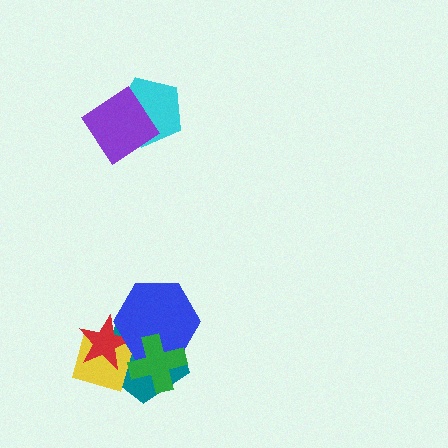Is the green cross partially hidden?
No, no other shape covers it.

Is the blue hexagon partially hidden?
Yes, it is partially covered by another shape.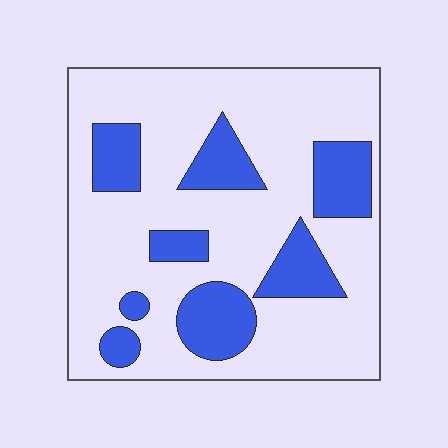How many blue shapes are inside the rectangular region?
8.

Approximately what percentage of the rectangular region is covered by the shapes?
Approximately 25%.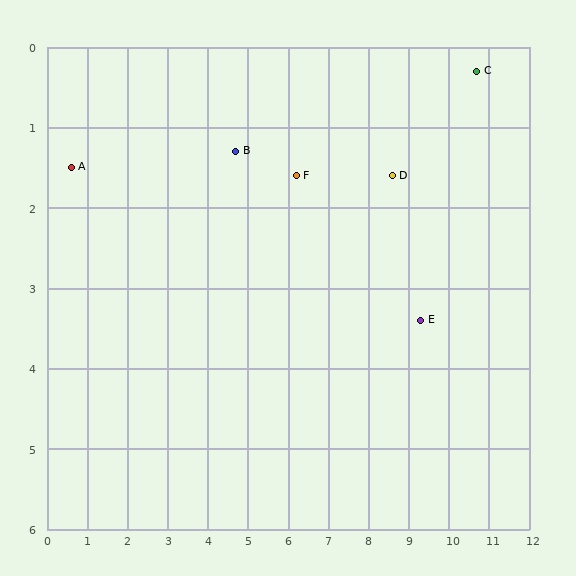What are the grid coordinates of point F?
Point F is at approximately (6.2, 1.6).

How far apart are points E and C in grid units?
Points E and C are about 3.4 grid units apart.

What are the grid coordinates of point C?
Point C is at approximately (10.7, 0.3).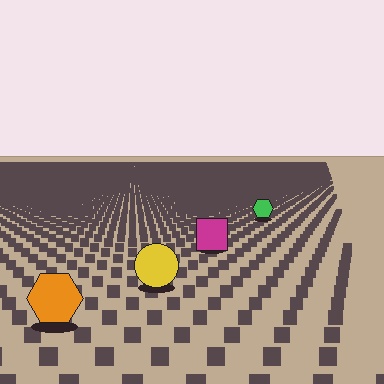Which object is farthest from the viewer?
The green hexagon is farthest from the viewer. It appears smaller and the ground texture around it is denser.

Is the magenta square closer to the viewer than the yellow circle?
No. The yellow circle is closer — you can tell from the texture gradient: the ground texture is coarser near it.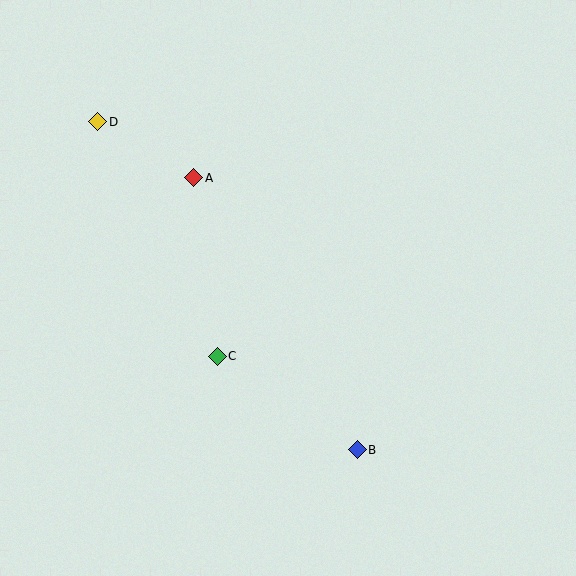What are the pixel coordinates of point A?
Point A is at (194, 178).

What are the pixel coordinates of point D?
Point D is at (98, 122).